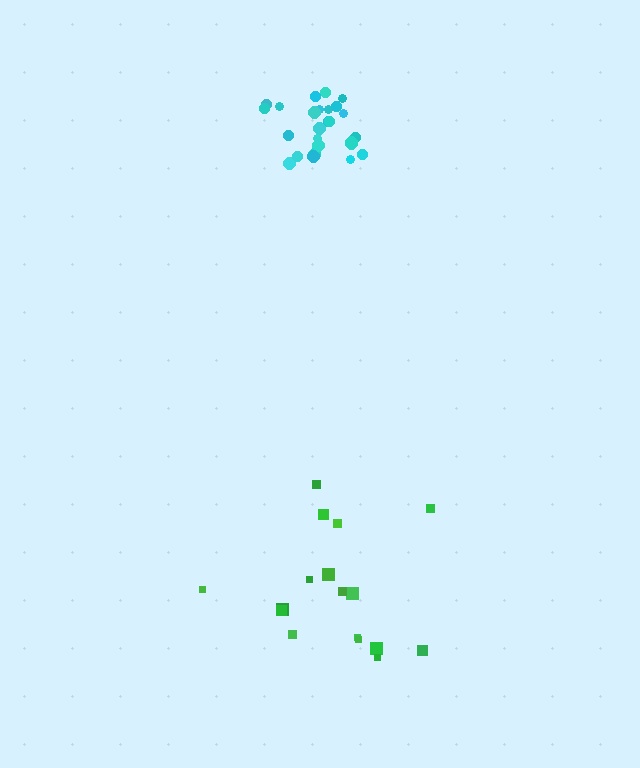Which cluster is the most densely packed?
Cyan.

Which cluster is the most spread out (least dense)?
Green.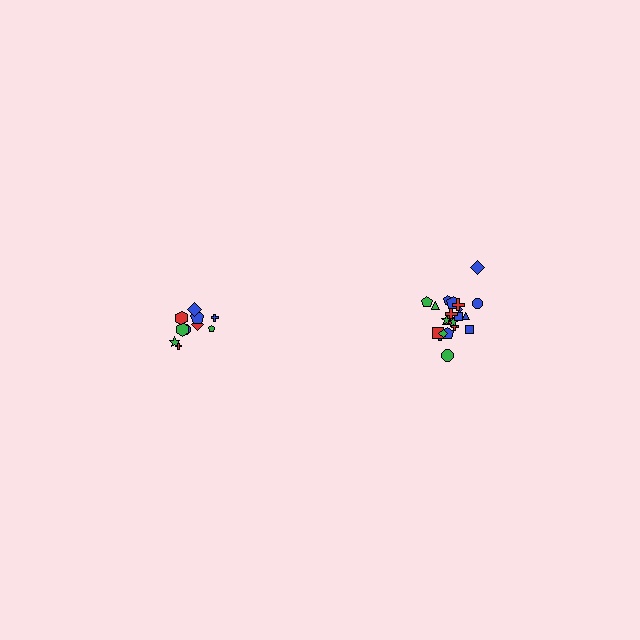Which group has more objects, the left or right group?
The right group.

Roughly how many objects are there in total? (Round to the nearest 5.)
Roughly 30 objects in total.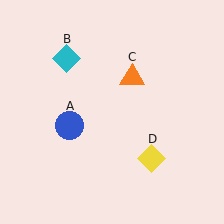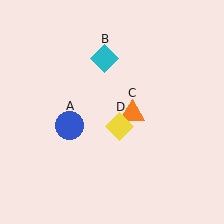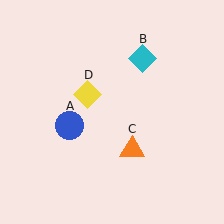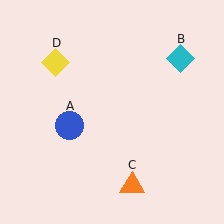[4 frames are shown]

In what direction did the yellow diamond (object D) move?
The yellow diamond (object D) moved up and to the left.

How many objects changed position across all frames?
3 objects changed position: cyan diamond (object B), orange triangle (object C), yellow diamond (object D).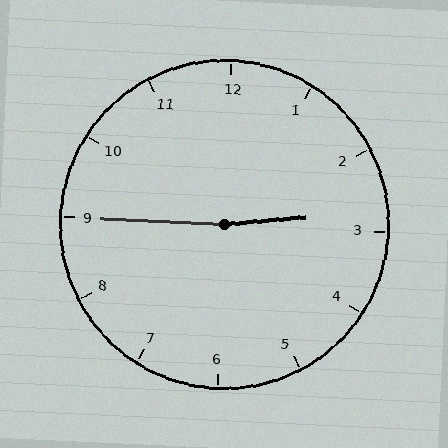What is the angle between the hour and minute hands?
Approximately 172 degrees.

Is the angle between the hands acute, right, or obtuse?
It is obtuse.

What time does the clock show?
2:45.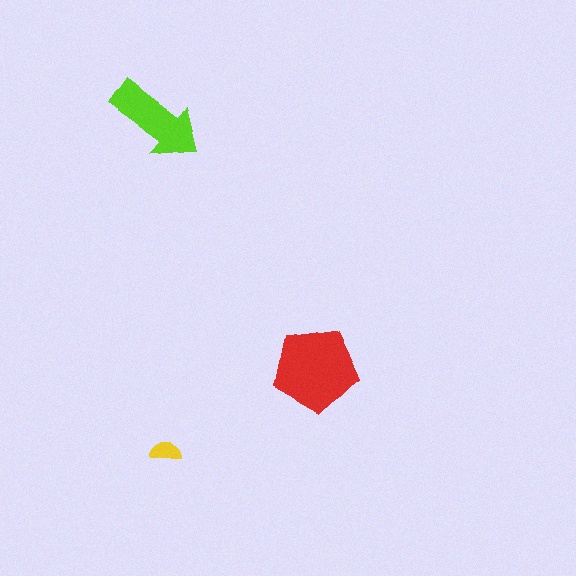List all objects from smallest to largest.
The yellow semicircle, the lime arrow, the red pentagon.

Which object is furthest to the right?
The red pentagon is rightmost.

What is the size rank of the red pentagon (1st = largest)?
1st.